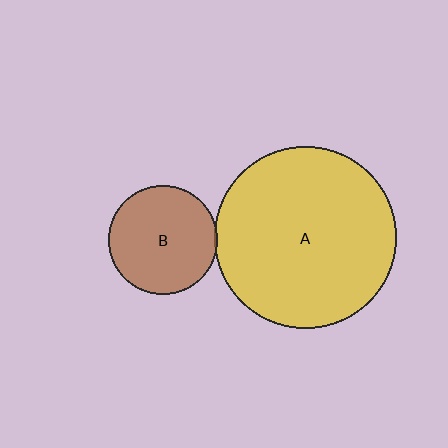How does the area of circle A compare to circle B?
Approximately 2.7 times.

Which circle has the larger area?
Circle A (yellow).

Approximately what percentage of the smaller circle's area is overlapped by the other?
Approximately 5%.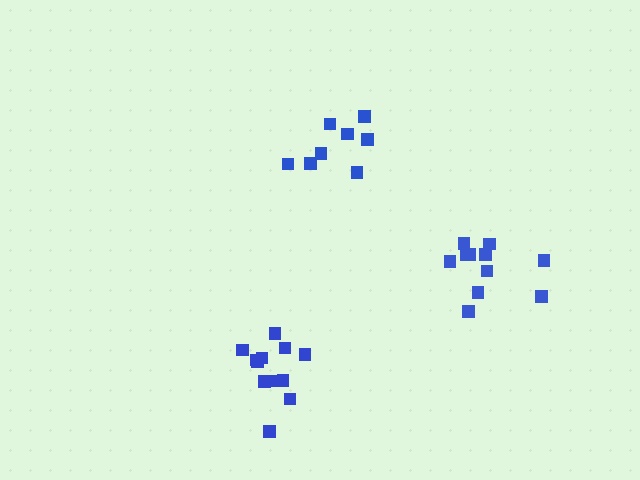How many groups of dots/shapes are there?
There are 3 groups.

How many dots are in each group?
Group 1: 12 dots, Group 2: 8 dots, Group 3: 11 dots (31 total).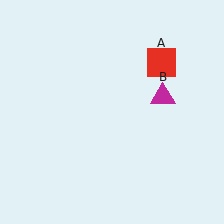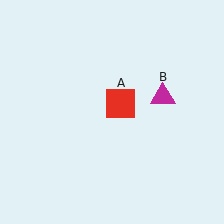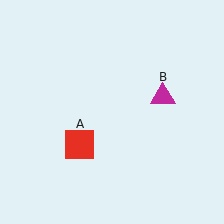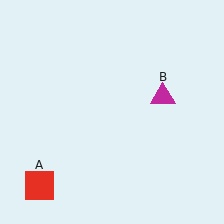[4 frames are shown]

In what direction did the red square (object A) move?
The red square (object A) moved down and to the left.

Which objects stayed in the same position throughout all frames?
Magenta triangle (object B) remained stationary.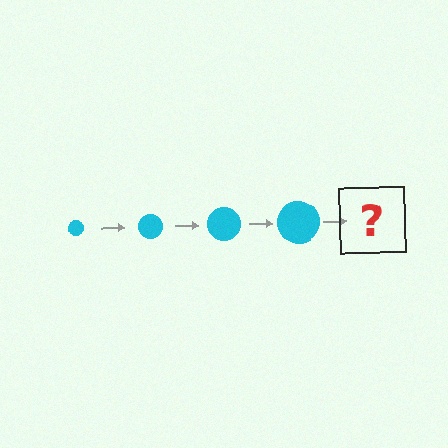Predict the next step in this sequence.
The next step is a cyan circle, larger than the previous one.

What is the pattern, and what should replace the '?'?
The pattern is that the circle gets progressively larger each step. The '?' should be a cyan circle, larger than the previous one.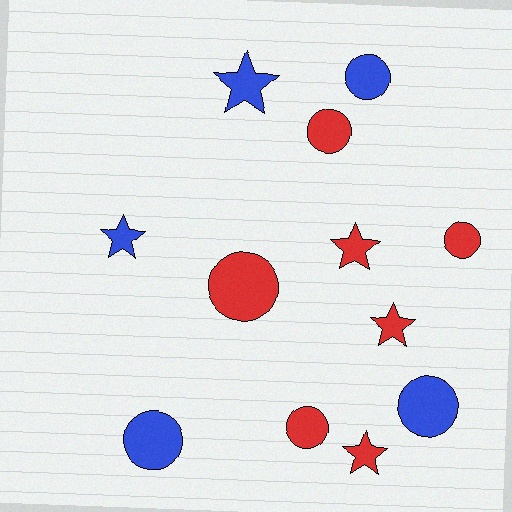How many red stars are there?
There are 3 red stars.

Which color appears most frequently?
Red, with 7 objects.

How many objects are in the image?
There are 12 objects.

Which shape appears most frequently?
Circle, with 7 objects.